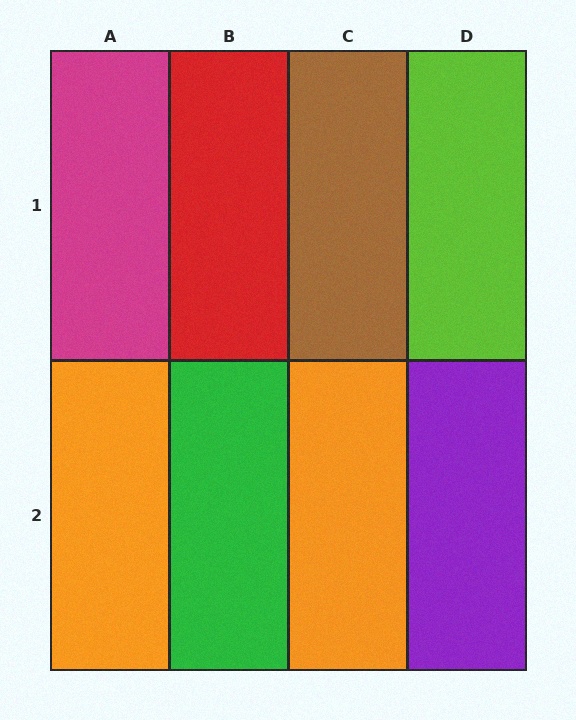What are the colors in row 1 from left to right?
Magenta, red, brown, lime.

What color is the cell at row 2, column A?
Orange.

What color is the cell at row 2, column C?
Orange.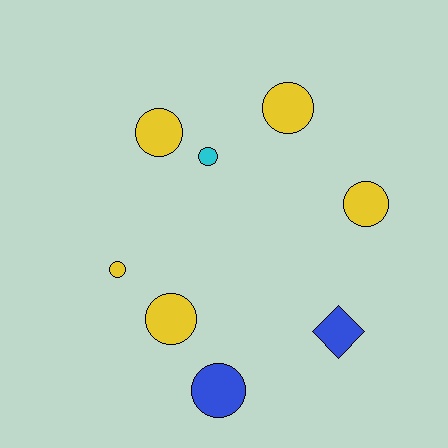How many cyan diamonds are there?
There are no cyan diamonds.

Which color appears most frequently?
Yellow, with 5 objects.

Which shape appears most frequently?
Circle, with 7 objects.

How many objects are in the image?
There are 8 objects.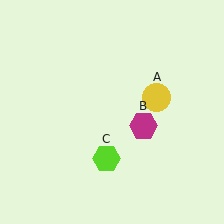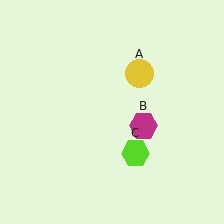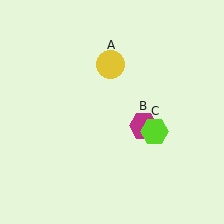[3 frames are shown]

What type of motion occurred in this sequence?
The yellow circle (object A), lime hexagon (object C) rotated counterclockwise around the center of the scene.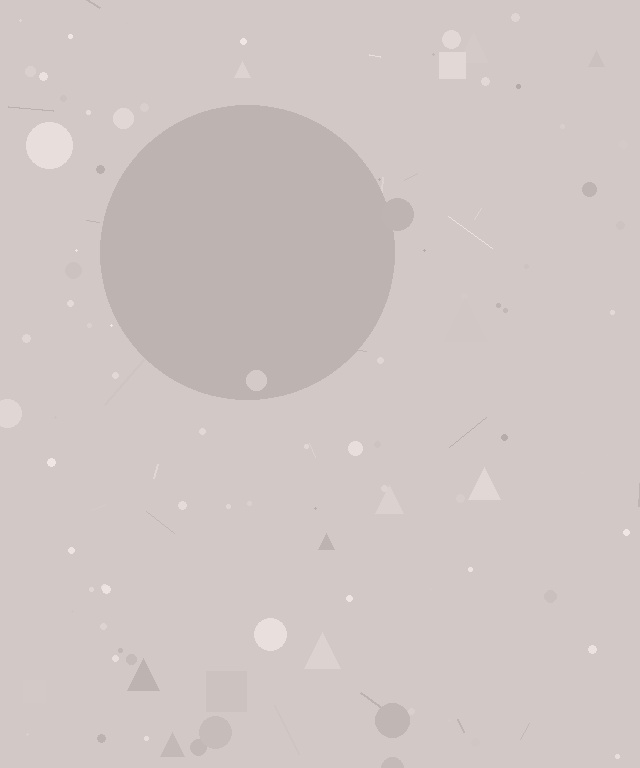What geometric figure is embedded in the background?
A circle is embedded in the background.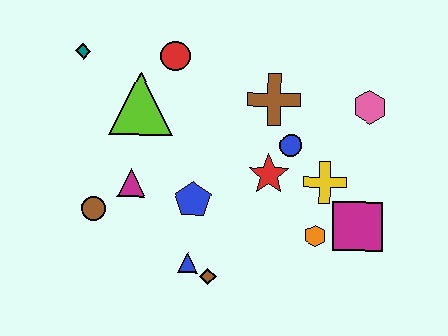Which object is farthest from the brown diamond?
The teal diamond is farthest from the brown diamond.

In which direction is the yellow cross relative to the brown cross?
The yellow cross is below the brown cross.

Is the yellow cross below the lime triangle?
Yes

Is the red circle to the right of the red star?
No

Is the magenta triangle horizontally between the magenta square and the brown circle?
Yes